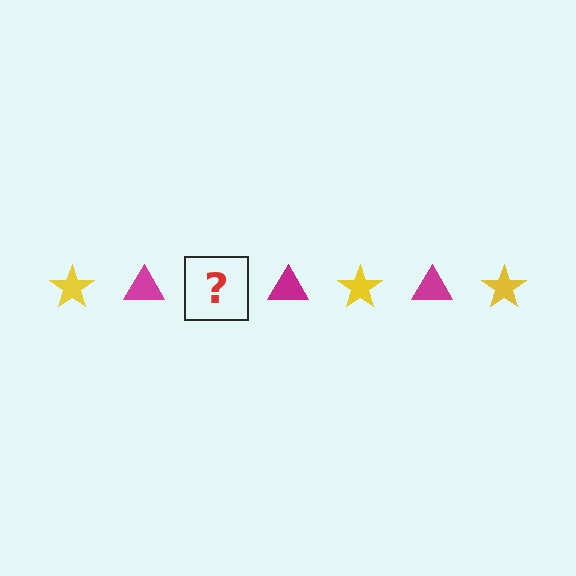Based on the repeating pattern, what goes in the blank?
The blank should be a yellow star.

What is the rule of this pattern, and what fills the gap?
The rule is that the pattern alternates between yellow star and magenta triangle. The gap should be filled with a yellow star.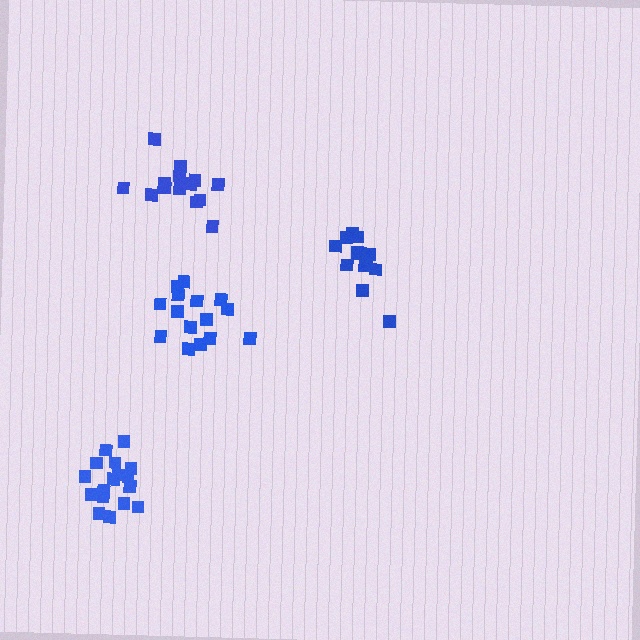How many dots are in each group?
Group 1: 13 dots, Group 2: 14 dots, Group 3: 18 dots, Group 4: 15 dots (60 total).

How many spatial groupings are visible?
There are 4 spatial groupings.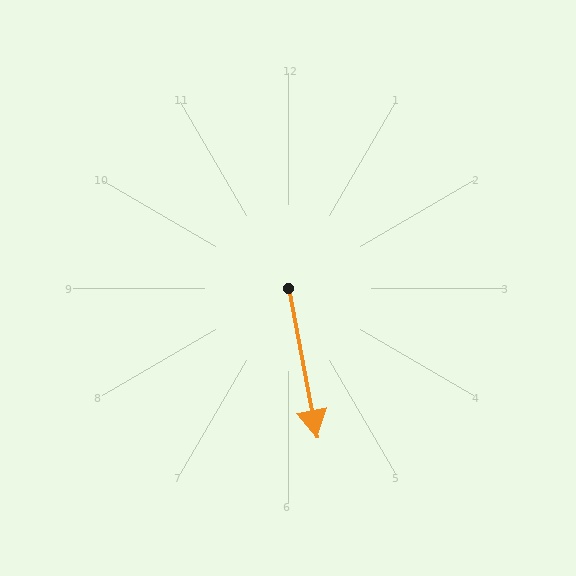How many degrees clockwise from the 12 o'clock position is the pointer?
Approximately 169 degrees.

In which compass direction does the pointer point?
South.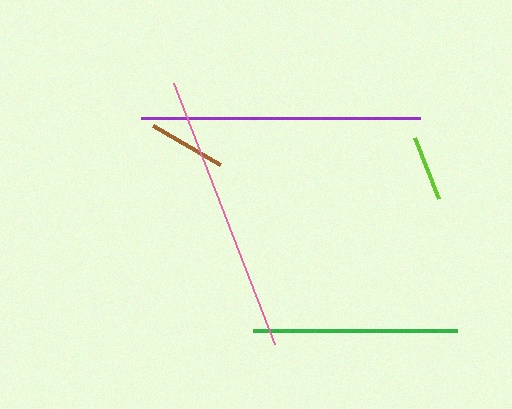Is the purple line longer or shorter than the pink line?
The pink line is longer than the purple line.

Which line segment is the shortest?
The lime line is the shortest at approximately 65 pixels.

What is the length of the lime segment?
The lime segment is approximately 65 pixels long.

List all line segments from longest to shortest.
From longest to shortest: pink, purple, green, brown, lime.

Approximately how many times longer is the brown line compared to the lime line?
The brown line is approximately 1.2 times the length of the lime line.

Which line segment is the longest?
The pink line is the longest at approximately 280 pixels.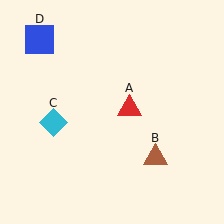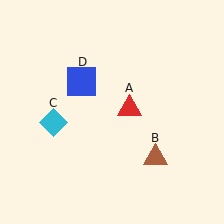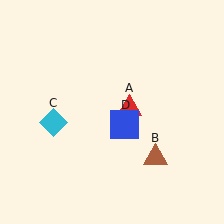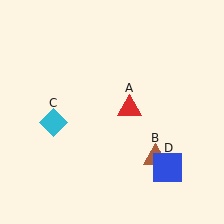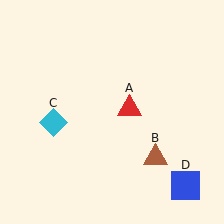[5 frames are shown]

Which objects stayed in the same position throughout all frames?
Red triangle (object A) and brown triangle (object B) and cyan diamond (object C) remained stationary.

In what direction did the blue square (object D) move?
The blue square (object D) moved down and to the right.